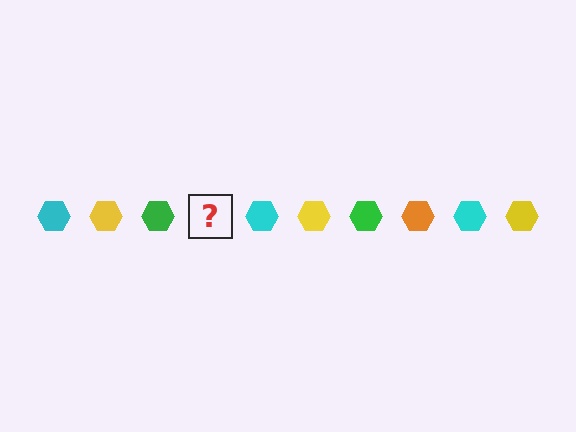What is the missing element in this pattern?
The missing element is an orange hexagon.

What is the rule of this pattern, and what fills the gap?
The rule is that the pattern cycles through cyan, yellow, green, orange hexagons. The gap should be filled with an orange hexagon.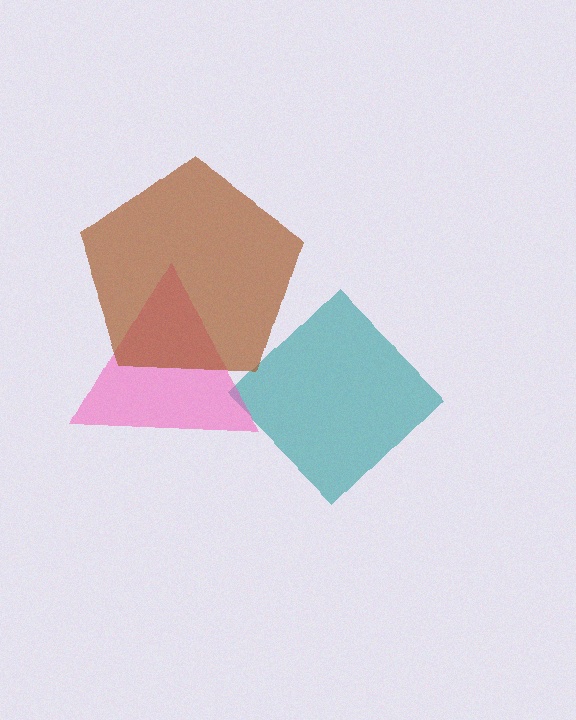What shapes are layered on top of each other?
The layered shapes are: a teal diamond, a pink triangle, a brown pentagon.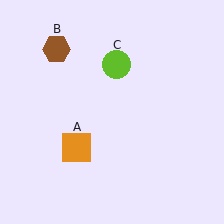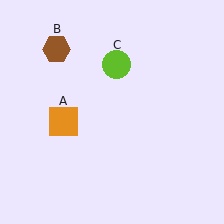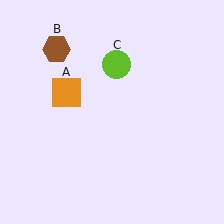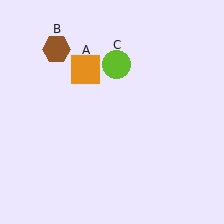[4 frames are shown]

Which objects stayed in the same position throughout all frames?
Brown hexagon (object B) and lime circle (object C) remained stationary.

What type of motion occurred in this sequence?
The orange square (object A) rotated clockwise around the center of the scene.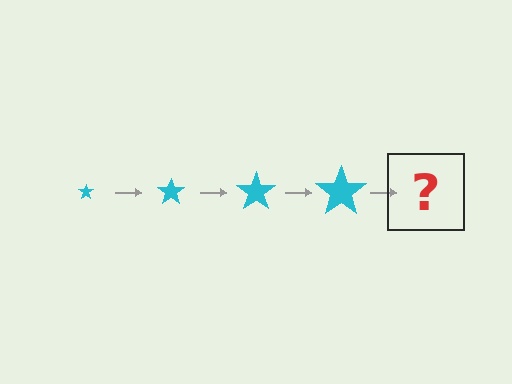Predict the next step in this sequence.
The next step is a cyan star, larger than the previous one.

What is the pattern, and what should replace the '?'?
The pattern is that the star gets progressively larger each step. The '?' should be a cyan star, larger than the previous one.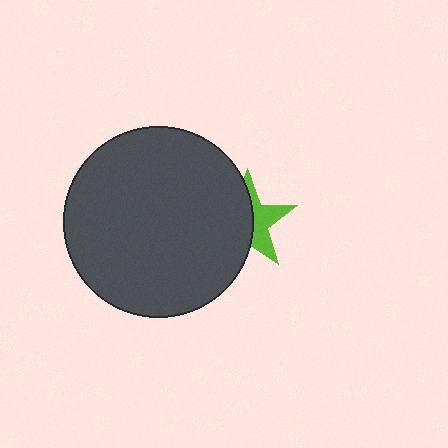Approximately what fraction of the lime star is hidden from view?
Roughly 57% of the lime star is hidden behind the dark gray circle.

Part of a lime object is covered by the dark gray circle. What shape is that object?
It is a star.